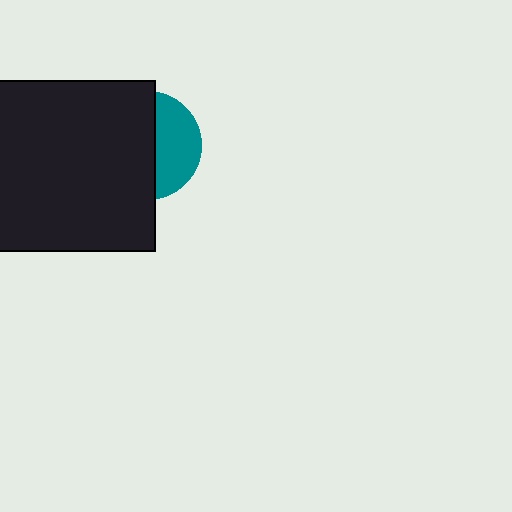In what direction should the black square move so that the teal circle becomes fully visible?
The black square should move left. That is the shortest direction to clear the overlap and leave the teal circle fully visible.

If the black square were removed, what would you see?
You would see the complete teal circle.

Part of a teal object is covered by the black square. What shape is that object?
It is a circle.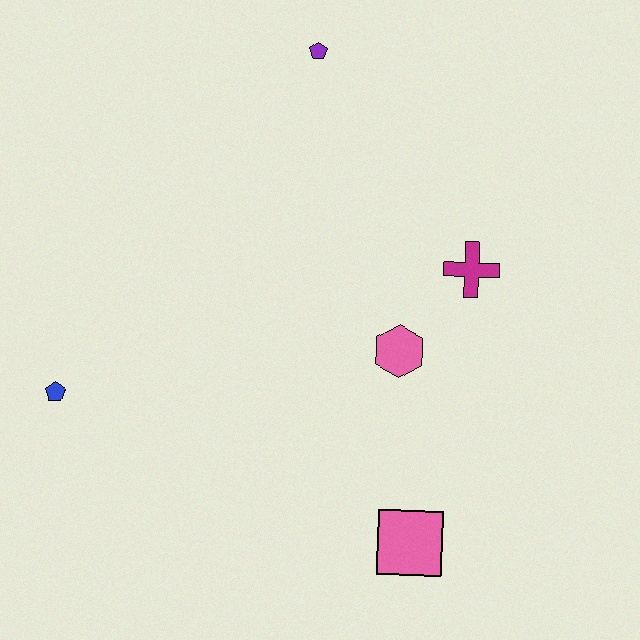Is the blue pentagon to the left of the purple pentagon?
Yes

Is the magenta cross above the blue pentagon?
Yes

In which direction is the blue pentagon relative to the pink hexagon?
The blue pentagon is to the left of the pink hexagon.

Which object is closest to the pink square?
The pink hexagon is closest to the pink square.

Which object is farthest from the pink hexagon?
The blue pentagon is farthest from the pink hexagon.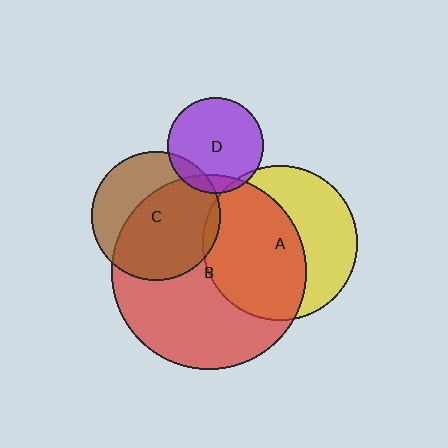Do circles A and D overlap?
Yes.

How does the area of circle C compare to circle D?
Approximately 1.8 times.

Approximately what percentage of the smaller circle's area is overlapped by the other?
Approximately 5%.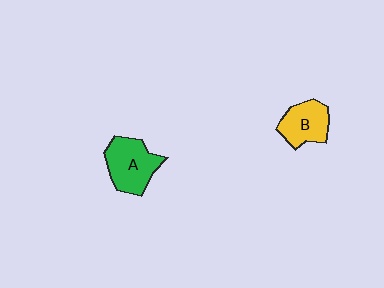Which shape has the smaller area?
Shape B (yellow).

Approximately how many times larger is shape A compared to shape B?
Approximately 1.2 times.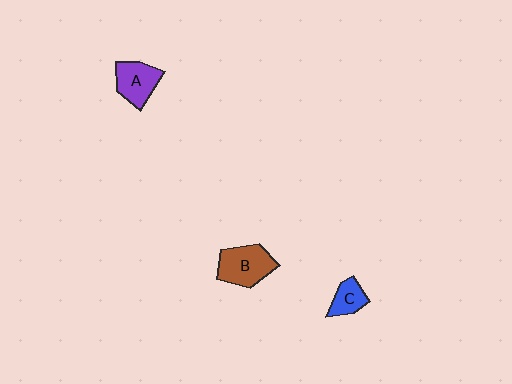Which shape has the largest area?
Shape B (brown).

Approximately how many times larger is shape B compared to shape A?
Approximately 1.2 times.